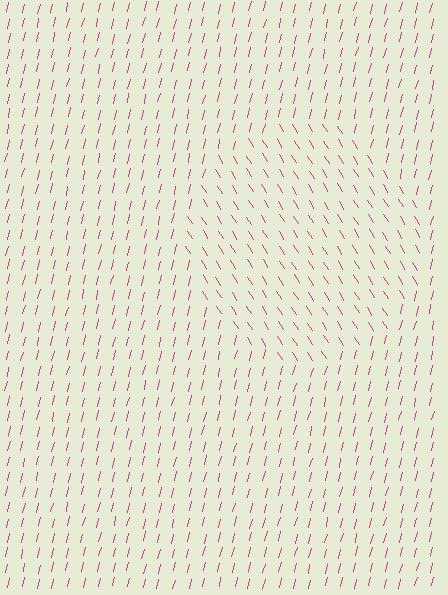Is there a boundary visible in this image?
Yes, there is a texture boundary formed by a change in line orientation.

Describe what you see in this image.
The image is filled with small magenta line segments. A circle region in the image has lines oriented differently from the surrounding lines, creating a visible texture boundary.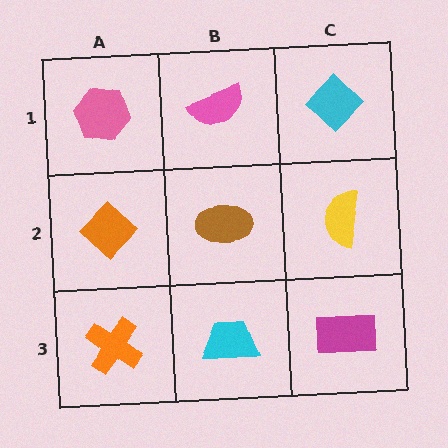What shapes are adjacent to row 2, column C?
A cyan diamond (row 1, column C), a magenta rectangle (row 3, column C), a brown ellipse (row 2, column B).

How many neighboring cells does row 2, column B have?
4.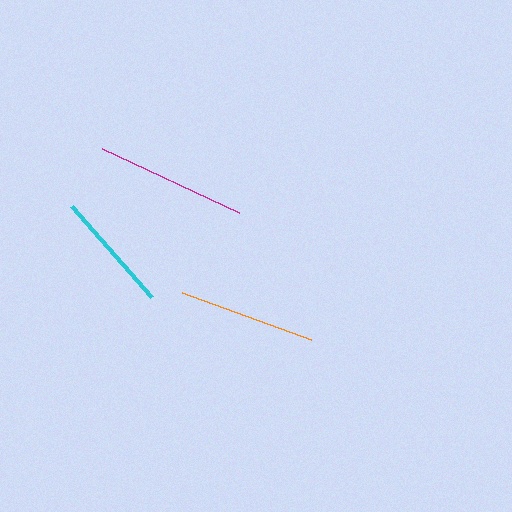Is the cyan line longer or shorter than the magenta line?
The magenta line is longer than the cyan line.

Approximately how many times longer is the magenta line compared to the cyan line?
The magenta line is approximately 1.2 times the length of the cyan line.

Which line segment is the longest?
The magenta line is the longest at approximately 151 pixels.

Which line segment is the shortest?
The cyan line is the shortest at approximately 122 pixels.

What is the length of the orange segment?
The orange segment is approximately 137 pixels long.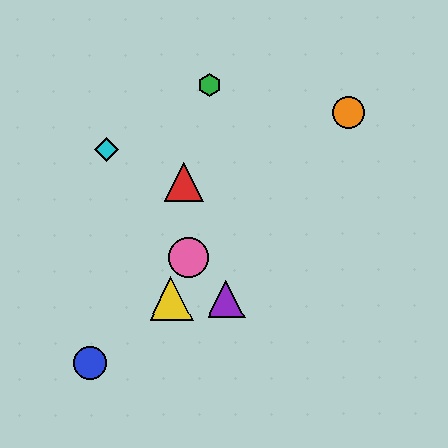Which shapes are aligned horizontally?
The yellow triangle, the purple triangle are aligned horizontally.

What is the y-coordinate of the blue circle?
The blue circle is at y≈363.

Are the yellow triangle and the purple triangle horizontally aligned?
Yes, both are at y≈299.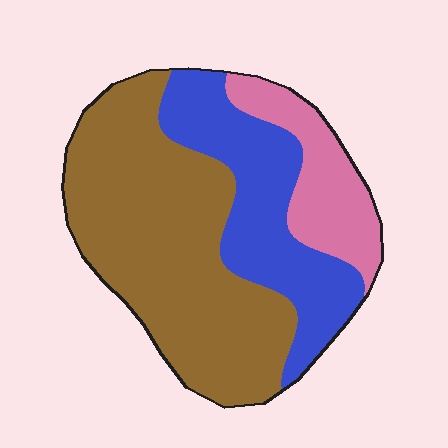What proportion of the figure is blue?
Blue takes up between a sixth and a third of the figure.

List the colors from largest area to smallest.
From largest to smallest: brown, blue, pink.